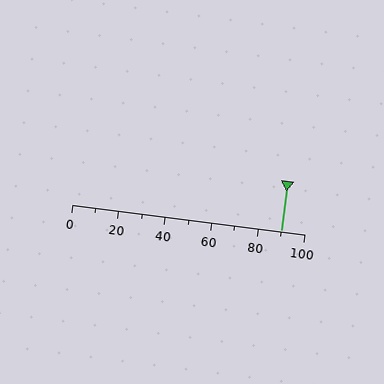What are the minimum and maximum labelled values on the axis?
The axis runs from 0 to 100.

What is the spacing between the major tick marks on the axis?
The major ticks are spaced 20 apart.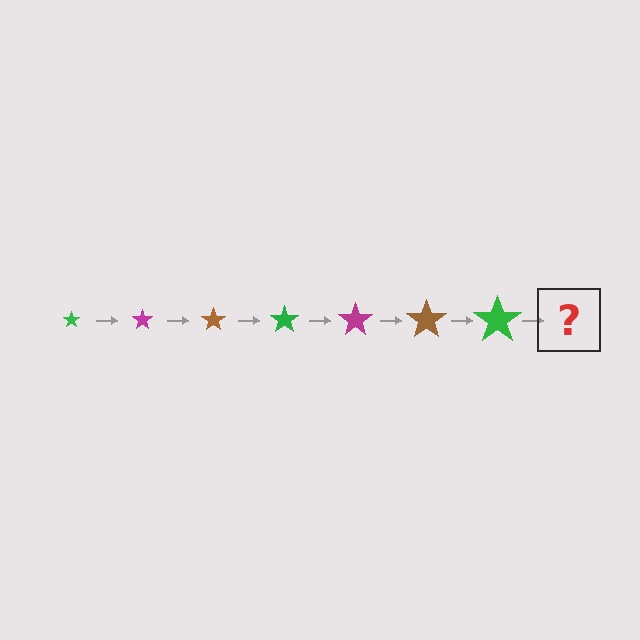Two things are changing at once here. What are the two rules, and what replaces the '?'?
The two rules are that the star grows larger each step and the color cycles through green, magenta, and brown. The '?' should be a magenta star, larger than the previous one.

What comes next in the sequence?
The next element should be a magenta star, larger than the previous one.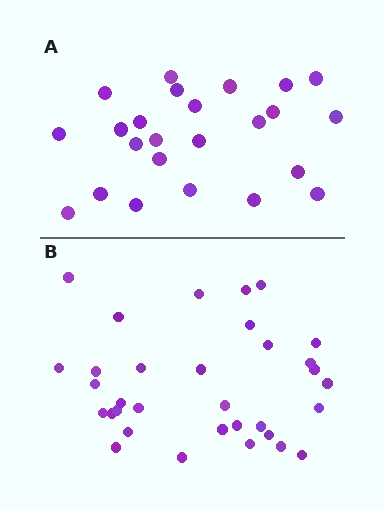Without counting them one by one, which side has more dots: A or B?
Region B (the bottom region) has more dots.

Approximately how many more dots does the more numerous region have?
Region B has roughly 8 or so more dots than region A.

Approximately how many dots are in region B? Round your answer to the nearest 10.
About 30 dots. (The exact count is 33, which rounds to 30.)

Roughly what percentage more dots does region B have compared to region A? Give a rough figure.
About 40% more.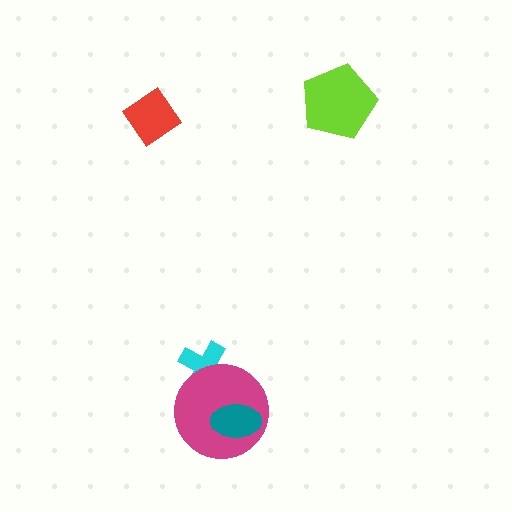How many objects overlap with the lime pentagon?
0 objects overlap with the lime pentagon.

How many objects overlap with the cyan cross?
1 object overlaps with the cyan cross.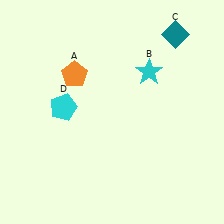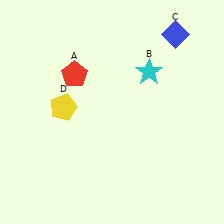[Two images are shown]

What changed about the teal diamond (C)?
In Image 1, C is teal. In Image 2, it changed to blue.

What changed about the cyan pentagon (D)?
In Image 1, D is cyan. In Image 2, it changed to yellow.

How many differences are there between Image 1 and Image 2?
There are 3 differences between the two images.